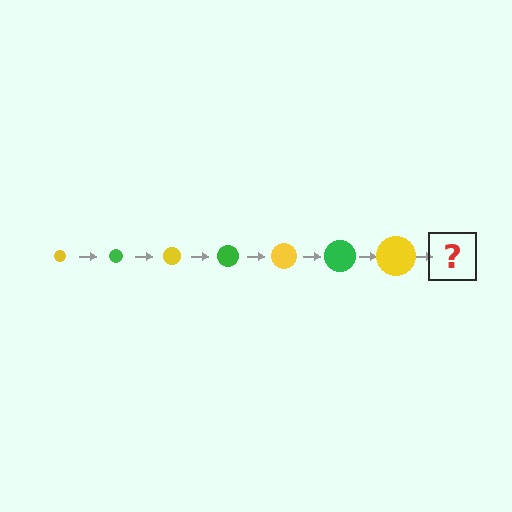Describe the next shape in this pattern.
It should be a green circle, larger than the previous one.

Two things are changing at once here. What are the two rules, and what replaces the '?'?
The two rules are that the circle grows larger each step and the color cycles through yellow and green. The '?' should be a green circle, larger than the previous one.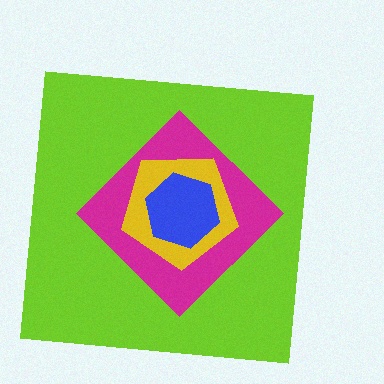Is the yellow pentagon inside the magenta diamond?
Yes.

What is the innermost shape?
The blue hexagon.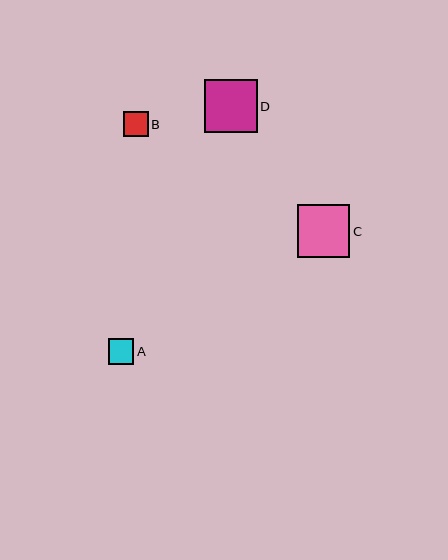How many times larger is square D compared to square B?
Square D is approximately 2.1 times the size of square B.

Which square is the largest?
Square D is the largest with a size of approximately 53 pixels.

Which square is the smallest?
Square B is the smallest with a size of approximately 25 pixels.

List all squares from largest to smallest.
From largest to smallest: D, C, A, B.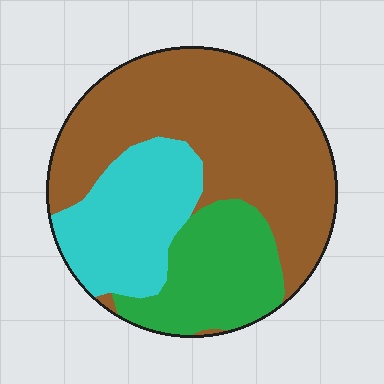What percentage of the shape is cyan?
Cyan takes up about one quarter (1/4) of the shape.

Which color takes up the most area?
Brown, at roughly 55%.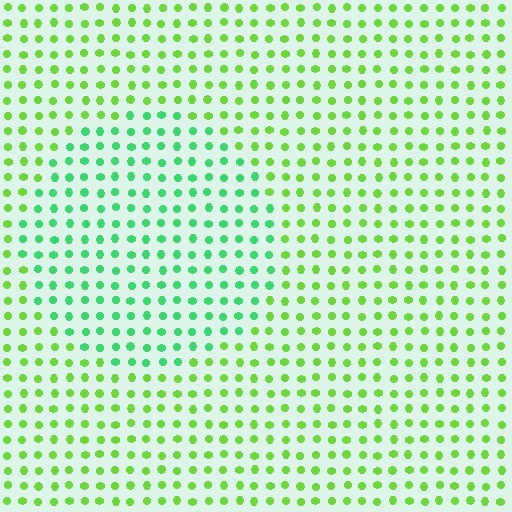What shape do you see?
I see a circle.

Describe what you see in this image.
The image is filled with small lime elements in a uniform arrangement. A circle-shaped region is visible where the elements are tinted to a slightly different hue, forming a subtle color boundary.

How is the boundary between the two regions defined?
The boundary is defined purely by a slight shift in hue (about 38 degrees). Spacing, size, and orientation are identical on both sides.